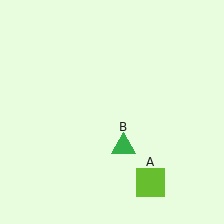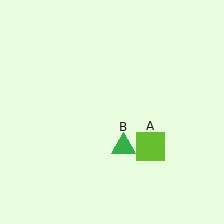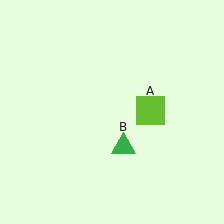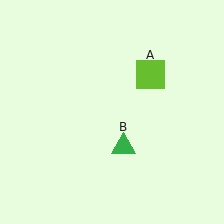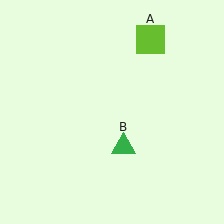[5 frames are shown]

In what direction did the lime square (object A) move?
The lime square (object A) moved up.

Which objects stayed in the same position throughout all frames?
Green triangle (object B) remained stationary.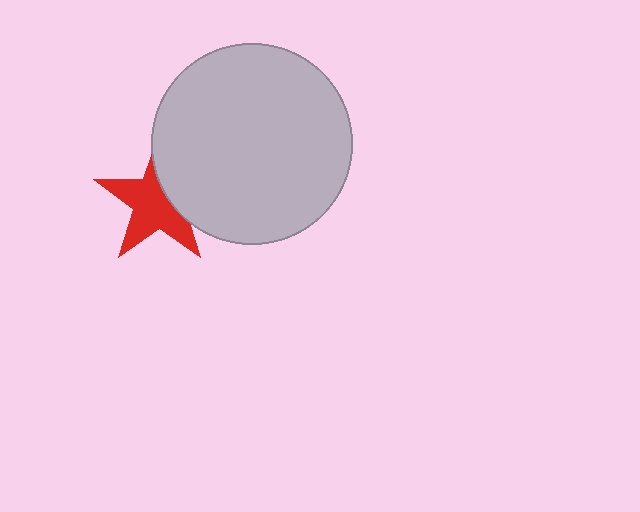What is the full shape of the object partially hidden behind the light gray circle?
The partially hidden object is a red star.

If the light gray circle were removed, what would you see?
You would see the complete red star.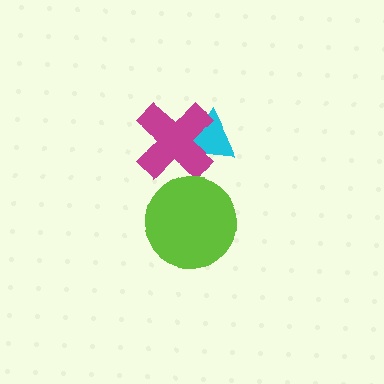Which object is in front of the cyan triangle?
The magenta cross is in front of the cyan triangle.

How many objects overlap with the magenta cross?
1 object overlaps with the magenta cross.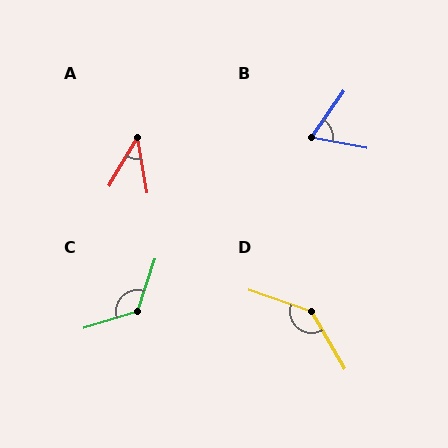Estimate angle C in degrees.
Approximately 126 degrees.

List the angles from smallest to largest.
A (41°), B (66°), C (126°), D (139°).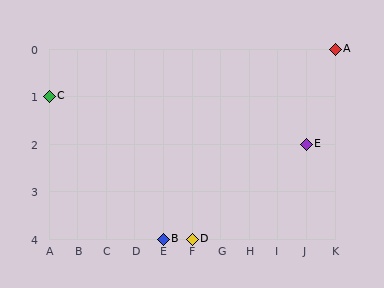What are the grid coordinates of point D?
Point D is at grid coordinates (F, 4).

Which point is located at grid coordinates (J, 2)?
Point E is at (J, 2).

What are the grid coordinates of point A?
Point A is at grid coordinates (K, 0).